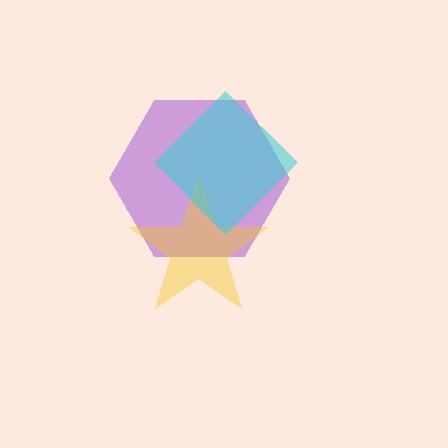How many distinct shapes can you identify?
There are 3 distinct shapes: a purple hexagon, a yellow star, a cyan diamond.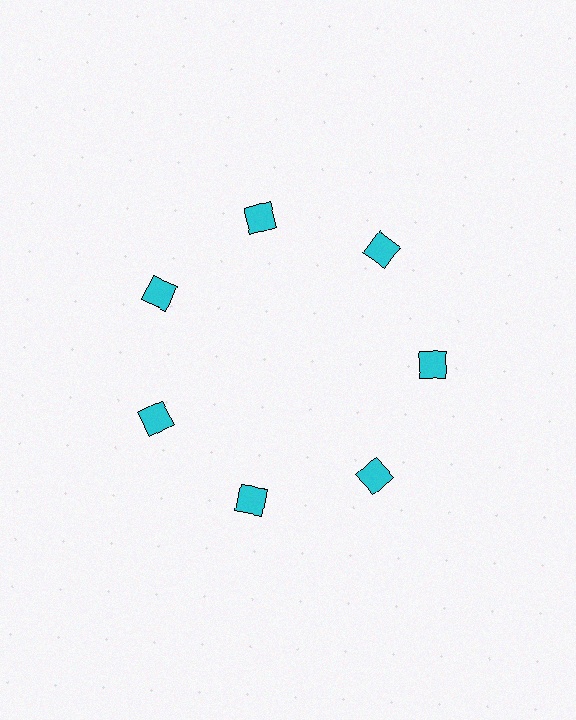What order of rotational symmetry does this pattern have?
This pattern has 7-fold rotational symmetry.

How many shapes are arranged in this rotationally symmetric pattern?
There are 7 shapes, arranged in 7 groups of 1.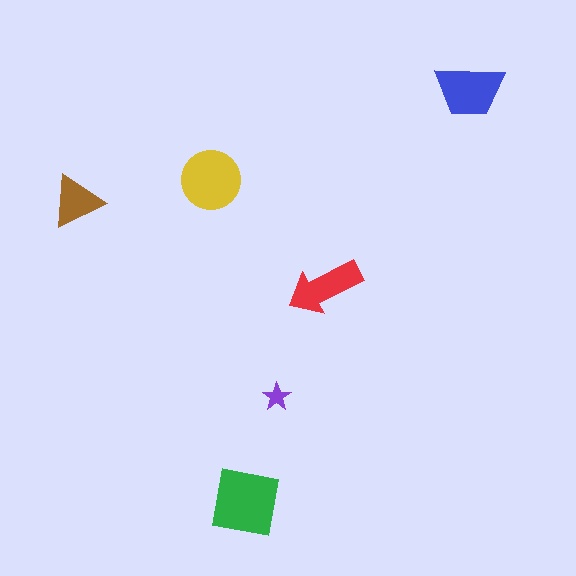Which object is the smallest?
The purple star.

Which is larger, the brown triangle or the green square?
The green square.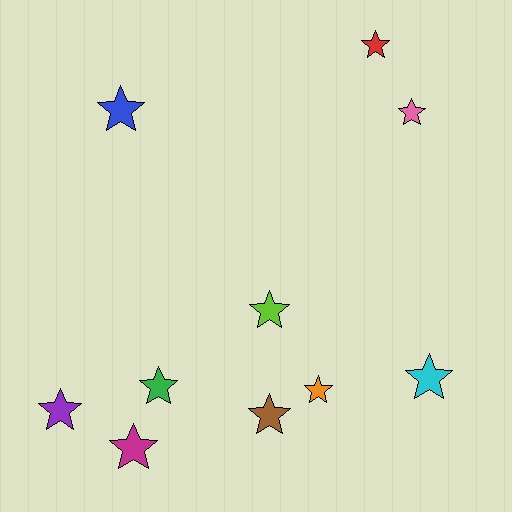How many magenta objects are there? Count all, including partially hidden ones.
There is 1 magenta object.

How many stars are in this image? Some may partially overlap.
There are 10 stars.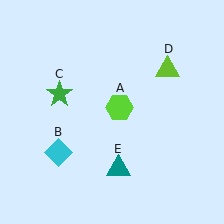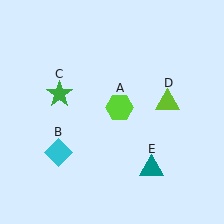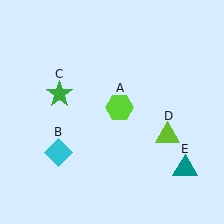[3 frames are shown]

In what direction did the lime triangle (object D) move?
The lime triangle (object D) moved down.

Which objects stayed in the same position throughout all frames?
Lime hexagon (object A) and cyan diamond (object B) and green star (object C) remained stationary.